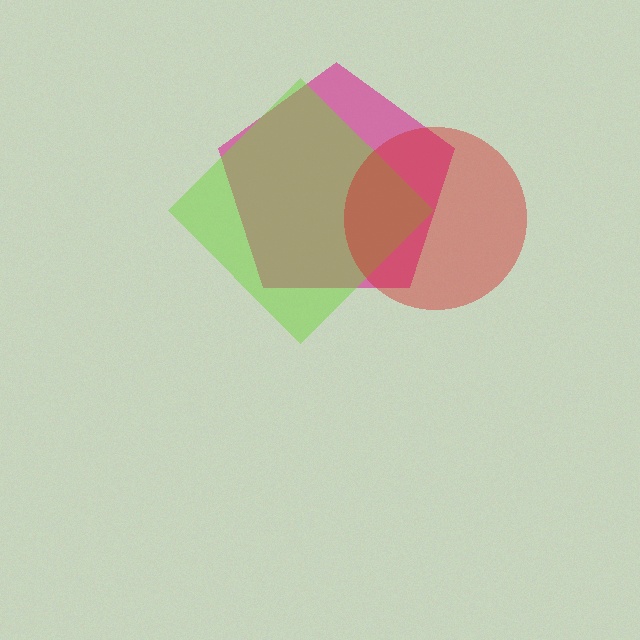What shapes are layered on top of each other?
The layered shapes are: a magenta pentagon, a lime diamond, a red circle.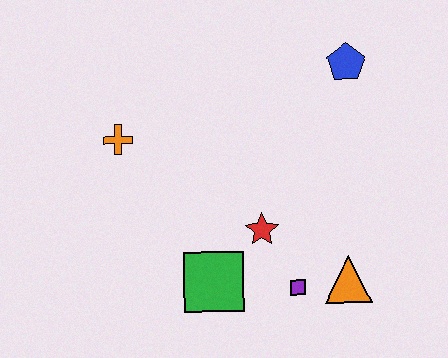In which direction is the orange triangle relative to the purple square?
The orange triangle is to the right of the purple square.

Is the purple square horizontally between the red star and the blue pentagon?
Yes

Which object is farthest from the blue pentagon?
The green square is farthest from the blue pentagon.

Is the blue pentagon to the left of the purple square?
No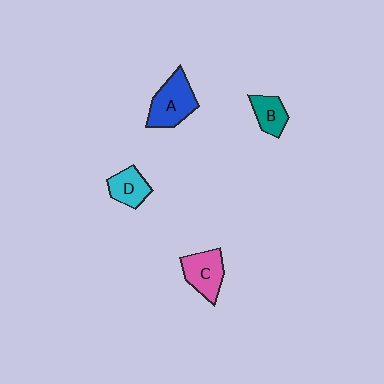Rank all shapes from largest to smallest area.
From largest to smallest: A (blue), C (pink), D (cyan), B (teal).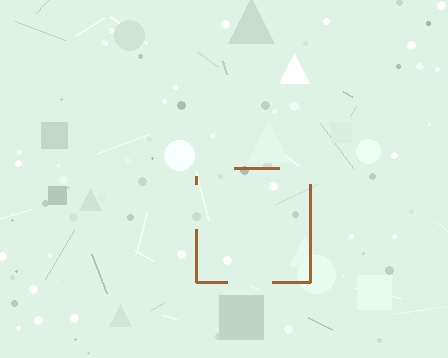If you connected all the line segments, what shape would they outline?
They would outline a square.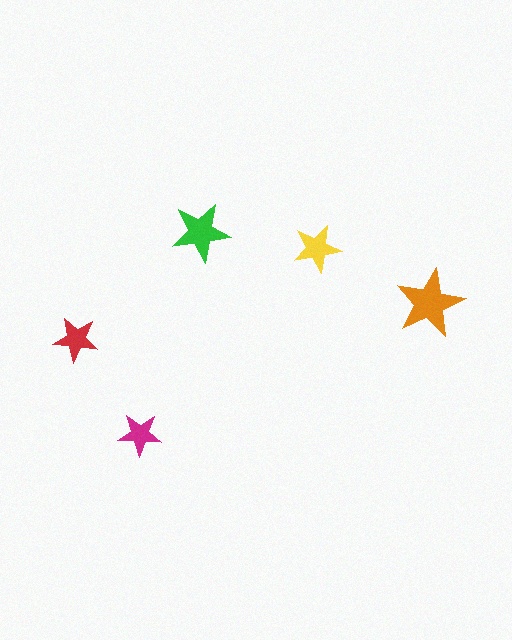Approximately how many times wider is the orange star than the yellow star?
About 1.5 times wider.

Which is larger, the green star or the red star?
The green one.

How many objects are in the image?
There are 5 objects in the image.